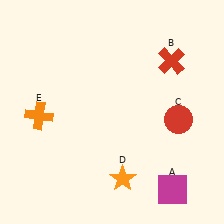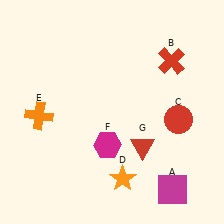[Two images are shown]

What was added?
A magenta hexagon (F), a red triangle (G) were added in Image 2.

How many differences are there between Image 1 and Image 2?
There are 2 differences between the two images.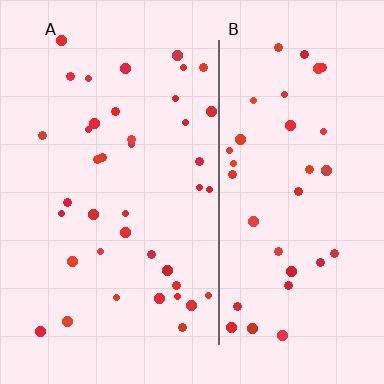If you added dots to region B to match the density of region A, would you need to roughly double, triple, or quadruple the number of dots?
Approximately double.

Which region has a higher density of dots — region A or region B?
A (the left).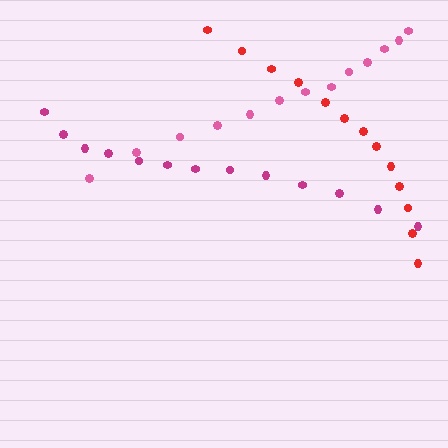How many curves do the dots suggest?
There are 3 distinct paths.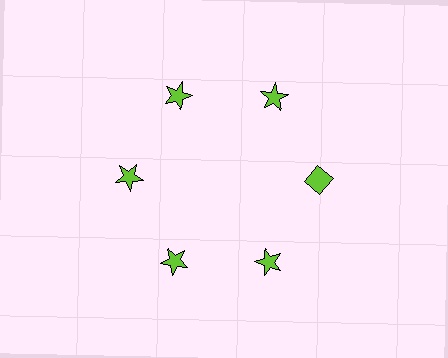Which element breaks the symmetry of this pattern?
The lime diamond at roughly the 3 o'clock position breaks the symmetry. All other shapes are lime stars.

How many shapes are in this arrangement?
There are 6 shapes arranged in a ring pattern.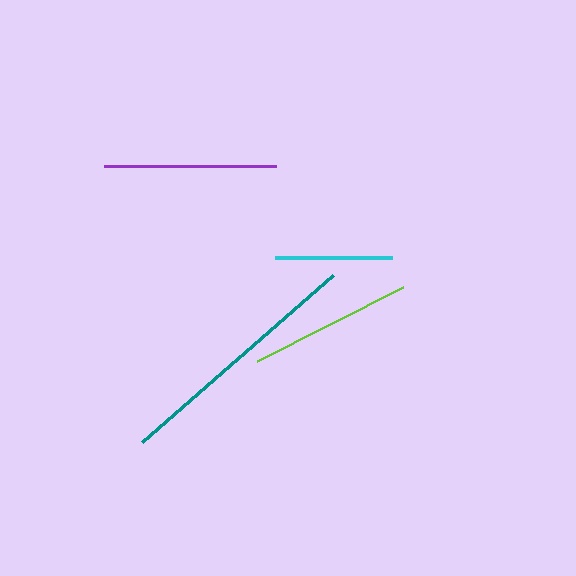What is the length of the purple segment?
The purple segment is approximately 172 pixels long.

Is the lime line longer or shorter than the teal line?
The teal line is longer than the lime line.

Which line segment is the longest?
The teal line is the longest at approximately 254 pixels.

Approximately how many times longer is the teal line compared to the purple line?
The teal line is approximately 1.5 times the length of the purple line.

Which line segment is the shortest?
The cyan line is the shortest at approximately 117 pixels.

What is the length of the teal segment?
The teal segment is approximately 254 pixels long.